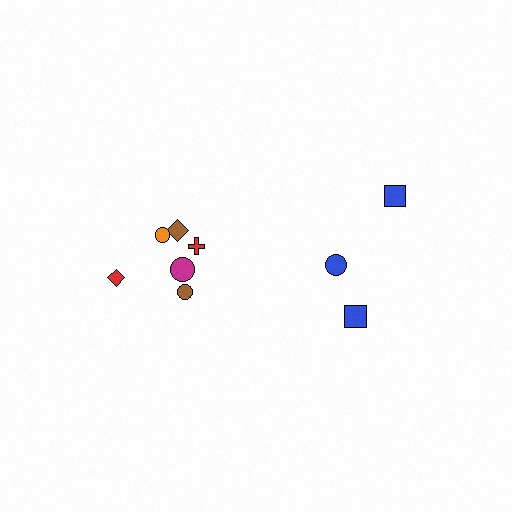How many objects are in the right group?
There are 3 objects.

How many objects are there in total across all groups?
There are 9 objects.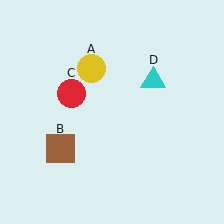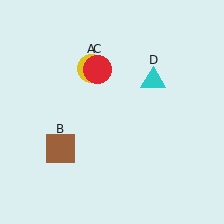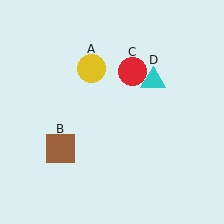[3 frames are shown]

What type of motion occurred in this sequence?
The red circle (object C) rotated clockwise around the center of the scene.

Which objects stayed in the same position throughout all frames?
Yellow circle (object A) and brown square (object B) and cyan triangle (object D) remained stationary.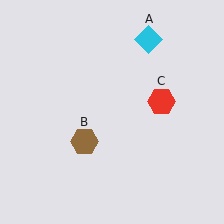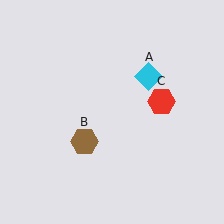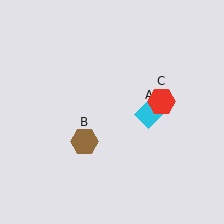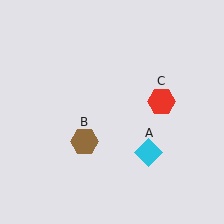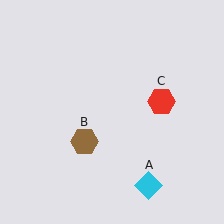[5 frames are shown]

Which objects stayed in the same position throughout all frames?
Brown hexagon (object B) and red hexagon (object C) remained stationary.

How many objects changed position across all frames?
1 object changed position: cyan diamond (object A).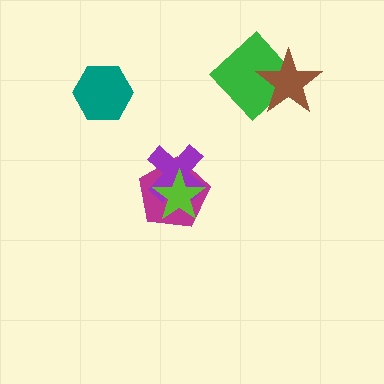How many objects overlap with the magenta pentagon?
2 objects overlap with the magenta pentagon.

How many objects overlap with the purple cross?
2 objects overlap with the purple cross.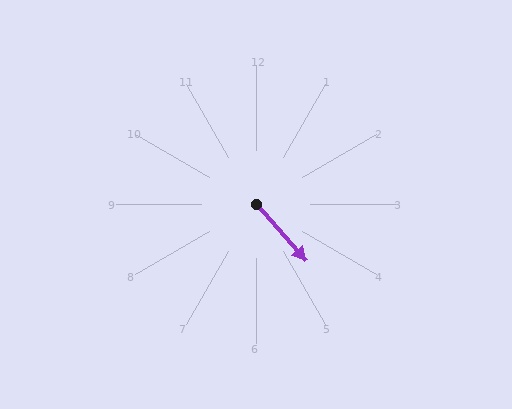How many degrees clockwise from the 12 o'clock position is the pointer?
Approximately 139 degrees.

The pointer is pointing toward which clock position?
Roughly 5 o'clock.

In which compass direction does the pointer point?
Southeast.